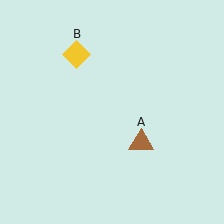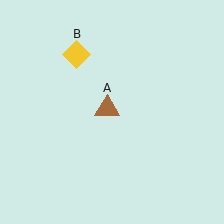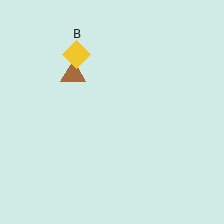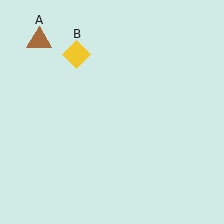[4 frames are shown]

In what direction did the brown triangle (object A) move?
The brown triangle (object A) moved up and to the left.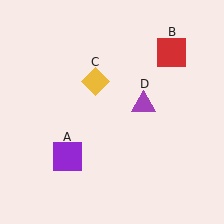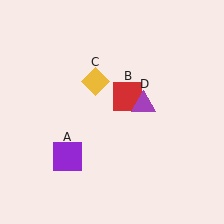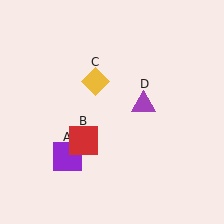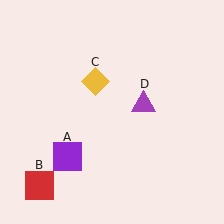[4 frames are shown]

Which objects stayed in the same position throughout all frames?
Purple square (object A) and yellow diamond (object C) and purple triangle (object D) remained stationary.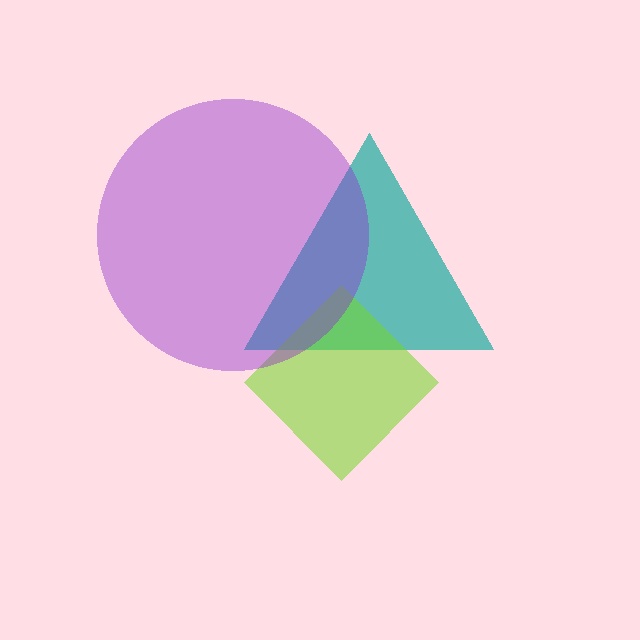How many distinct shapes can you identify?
There are 3 distinct shapes: a teal triangle, a lime diamond, a purple circle.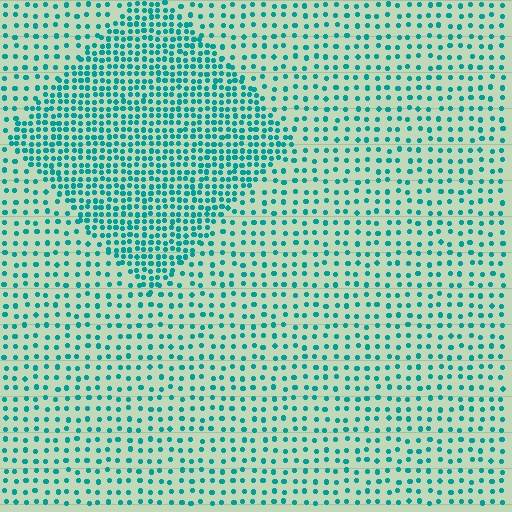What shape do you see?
I see a diamond.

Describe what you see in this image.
The image contains small teal elements arranged at two different densities. A diamond-shaped region is visible where the elements are more densely packed than the surrounding area.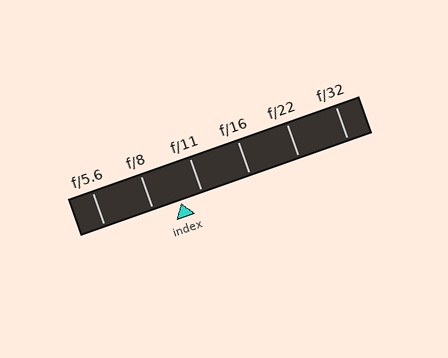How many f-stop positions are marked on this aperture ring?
There are 6 f-stop positions marked.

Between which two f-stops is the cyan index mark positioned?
The index mark is between f/8 and f/11.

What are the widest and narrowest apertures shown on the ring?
The widest aperture shown is f/5.6 and the narrowest is f/32.